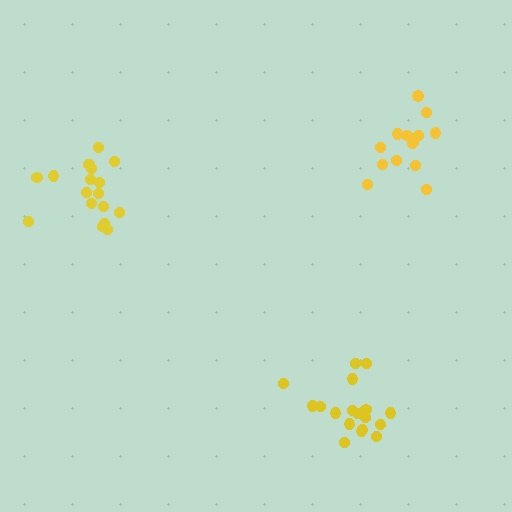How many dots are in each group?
Group 1: 18 dots, Group 2: 18 dots, Group 3: 14 dots (50 total).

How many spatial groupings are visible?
There are 3 spatial groupings.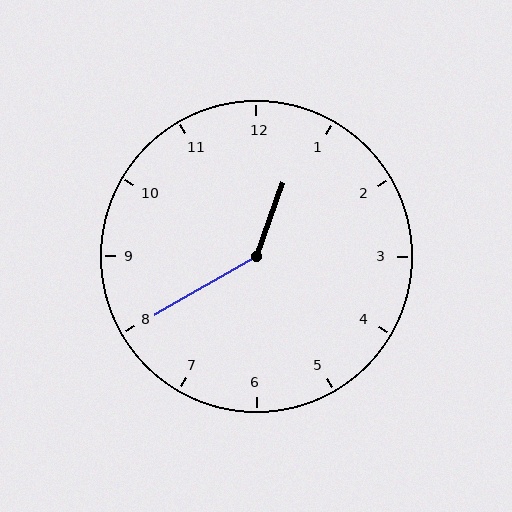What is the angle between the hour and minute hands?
Approximately 140 degrees.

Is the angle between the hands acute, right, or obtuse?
It is obtuse.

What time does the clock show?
12:40.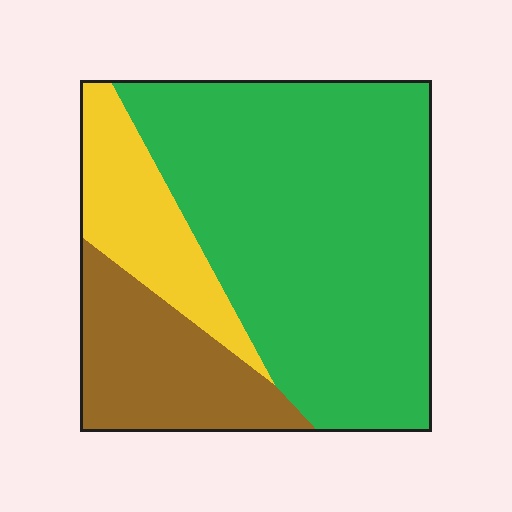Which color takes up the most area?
Green, at roughly 65%.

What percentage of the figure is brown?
Brown takes up less than a quarter of the figure.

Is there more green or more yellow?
Green.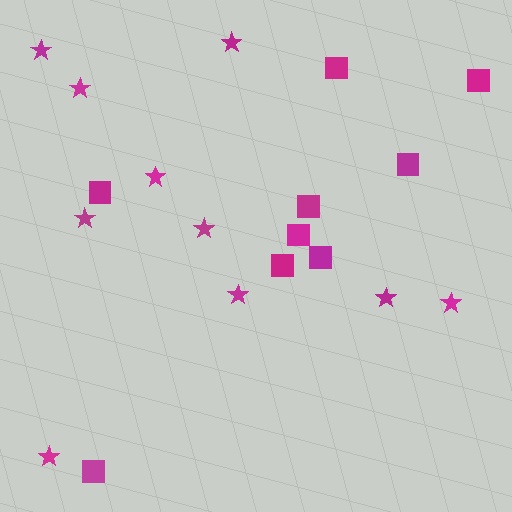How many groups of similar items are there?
There are 2 groups: one group of stars (10) and one group of squares (9).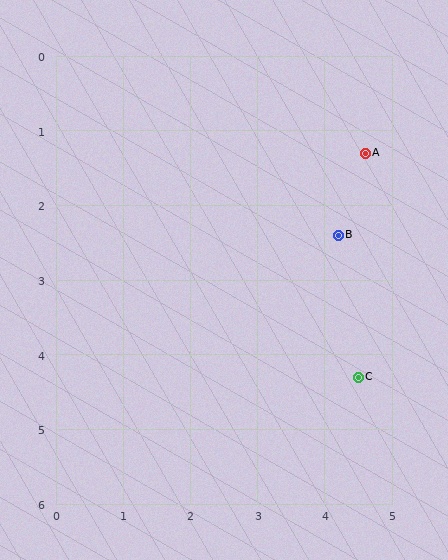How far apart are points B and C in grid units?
Points B and C are about 1.9 grid units apart.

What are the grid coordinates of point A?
Point A is at approximately (4.6, 1.3).